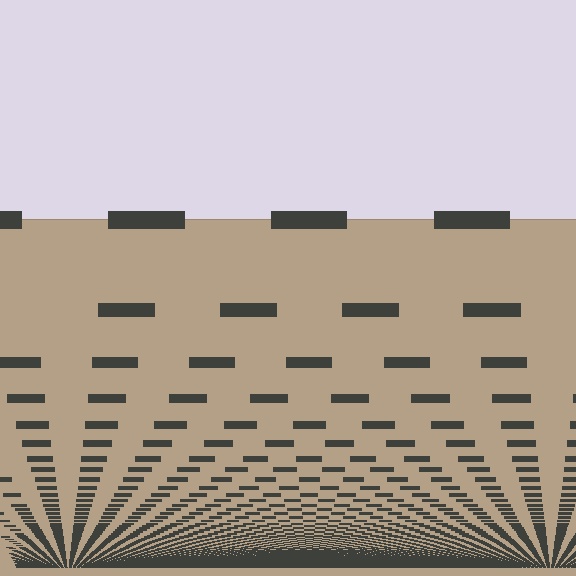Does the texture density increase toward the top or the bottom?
Density increases toward the bottom.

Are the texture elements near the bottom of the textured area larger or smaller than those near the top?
Smaller. The gradient is inverted — elements near the bottom are smaller and denser.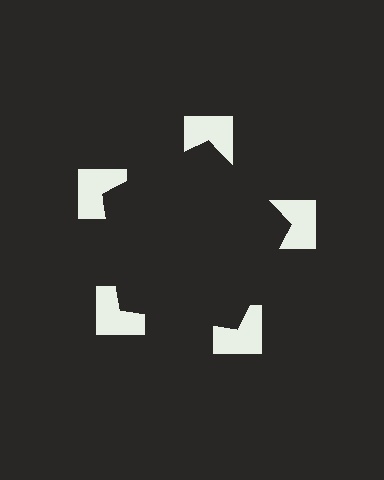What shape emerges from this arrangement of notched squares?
An illusory pentagon — its edges are inferred from the aligned wedge cuts in the notched squares, not physically drawn.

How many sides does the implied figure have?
5 sides.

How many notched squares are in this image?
There are 5 — one at each vertex of the illusory pentagon.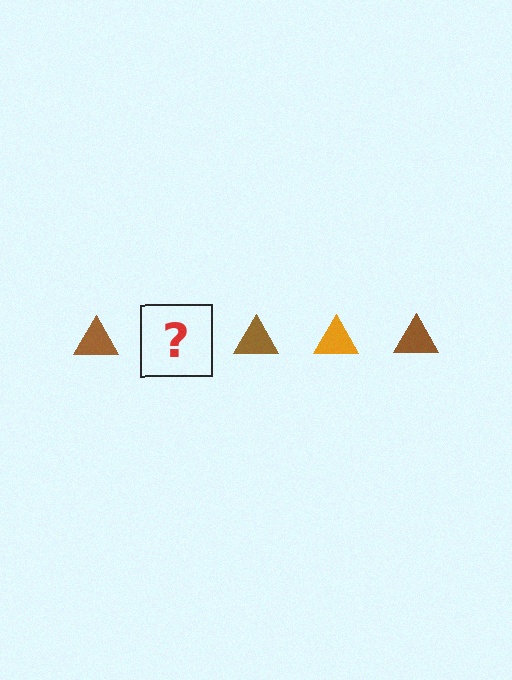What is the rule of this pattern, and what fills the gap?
The rule is that the pattern cycles through brown, orange triangles. The gap should be filled with an orange triangle.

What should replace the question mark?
The question mark should be replaced with an orange triangle.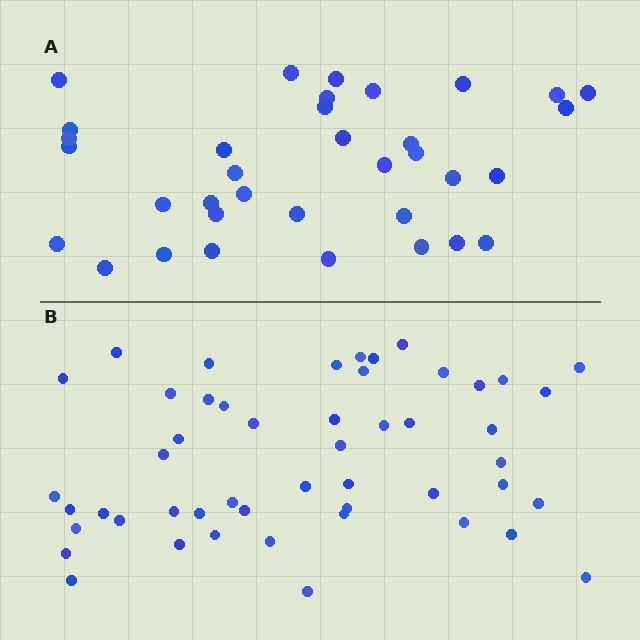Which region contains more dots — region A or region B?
Region B (the bottom region) has more dots.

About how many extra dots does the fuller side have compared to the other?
Region B has approximately 15 more dots than region A.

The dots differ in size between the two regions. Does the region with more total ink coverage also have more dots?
No. Region A has more total ink coverage because its dots are larger, but region B actually contains more individual dots. Total area can be misleading — the number of items is what matters here.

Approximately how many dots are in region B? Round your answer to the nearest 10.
About 50 dots.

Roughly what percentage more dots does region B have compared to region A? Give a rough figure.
About 45% more.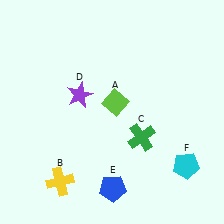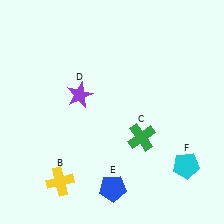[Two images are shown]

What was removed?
The lime diamond (A) was removed in Image 2.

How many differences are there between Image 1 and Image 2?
There is 1 difference between the two images.